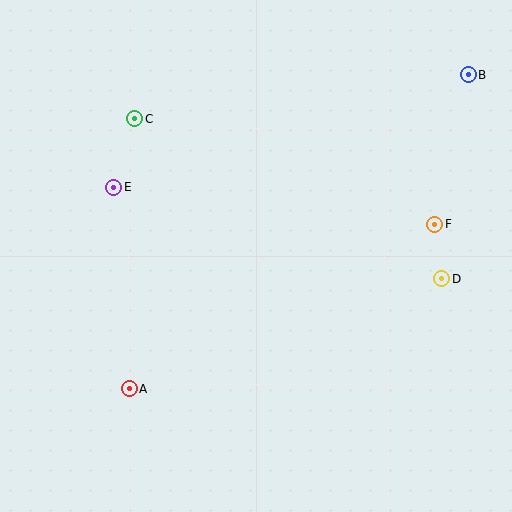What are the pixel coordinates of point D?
Point D is at (442, 279).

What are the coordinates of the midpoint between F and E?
The midpoint between F and E is at (274, 206).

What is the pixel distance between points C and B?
The distance between C and B is 336 pixels.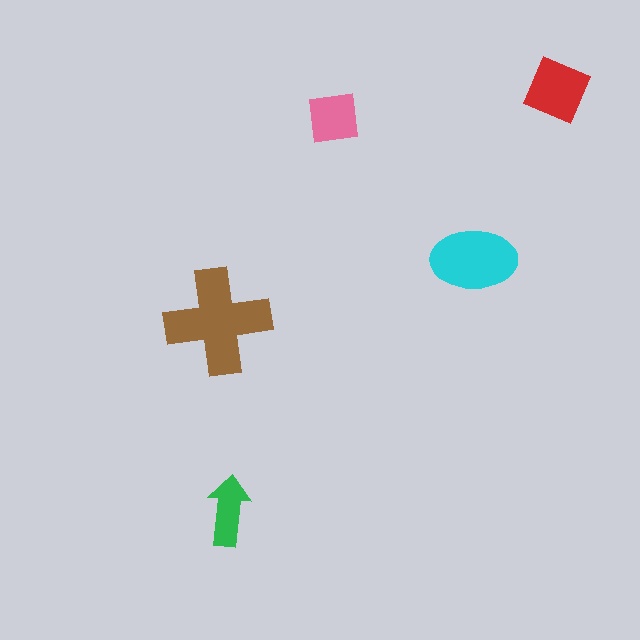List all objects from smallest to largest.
The green arrow, the pink square, the red square, the cyan ellipse, the brown cross.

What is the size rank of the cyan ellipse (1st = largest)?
2nd.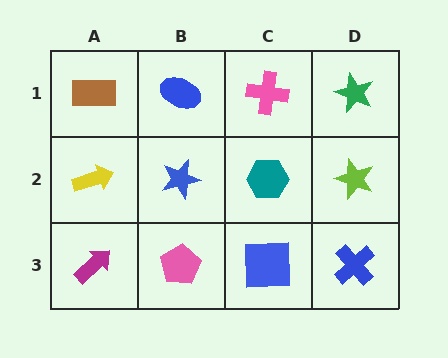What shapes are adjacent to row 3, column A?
A yellow arrow (row 2, column A), a pink pentagon (row 3, column B).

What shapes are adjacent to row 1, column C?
A teal hexagon (row 2, column C), a blue ellipse (row 1, column B), a green star (row 1, column D).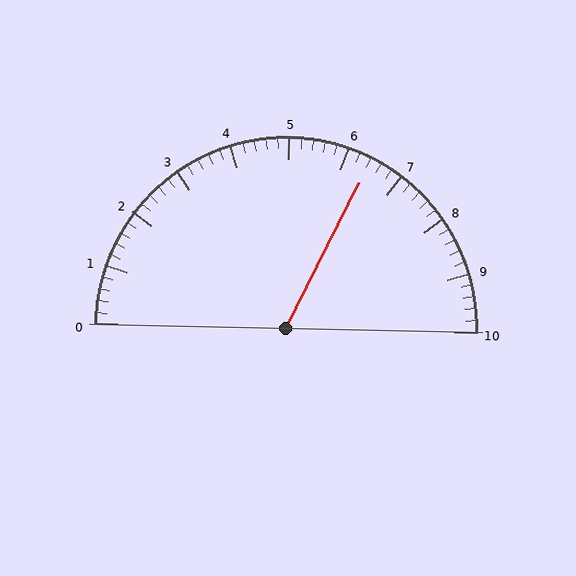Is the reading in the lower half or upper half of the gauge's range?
The reading is in the upper half of the range (0 to 10).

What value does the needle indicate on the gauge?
The needle indicates approximately 6.4.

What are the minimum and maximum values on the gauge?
The gauge ranges from 0 to 10.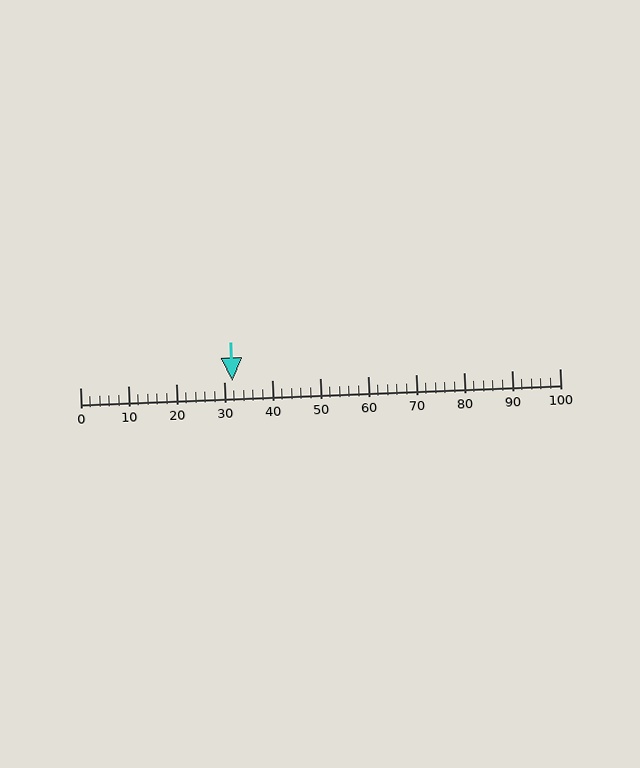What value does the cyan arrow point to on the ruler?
The cyan arrow points to approximately 32.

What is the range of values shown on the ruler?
The ruler shows values from 0 to 100.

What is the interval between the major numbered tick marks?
The major tick marks are spaced 10 units apart.